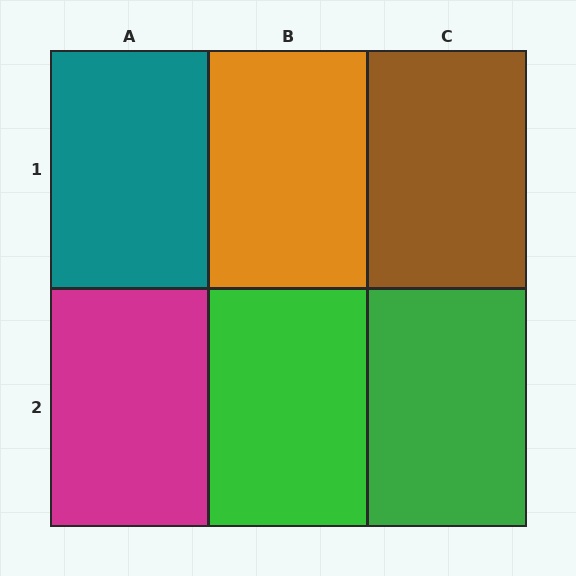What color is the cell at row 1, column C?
Brown.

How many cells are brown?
1 cell is brown.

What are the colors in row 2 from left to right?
Magenta, green, green.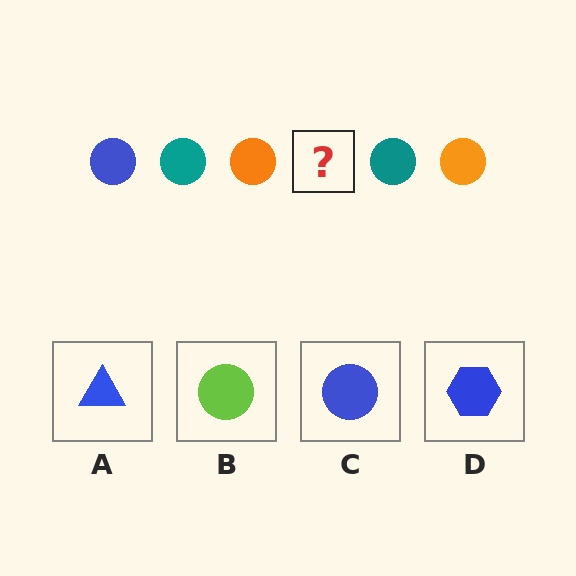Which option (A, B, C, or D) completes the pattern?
C.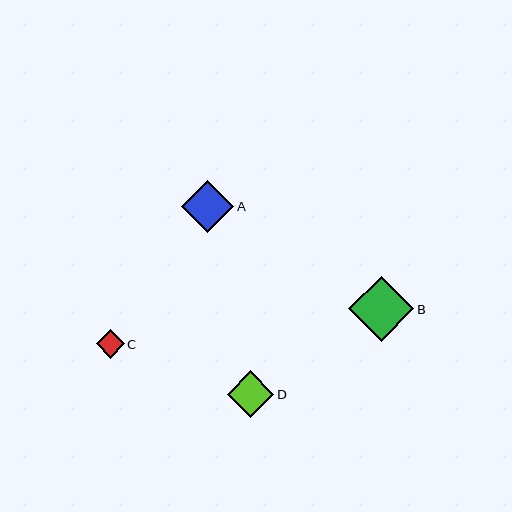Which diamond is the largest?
Diamond B is the largest with a size of approximately 65 pixels.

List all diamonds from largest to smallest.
From largest to smallest: B, A, D, C.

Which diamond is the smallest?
Diamond C is the smallest with a size of approximately 28 pixels.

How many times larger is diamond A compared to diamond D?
Diamond A is approximately 1.1 times the size of diamond D.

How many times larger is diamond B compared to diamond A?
Diamond B is approximately 1.2 times the size of diamond A.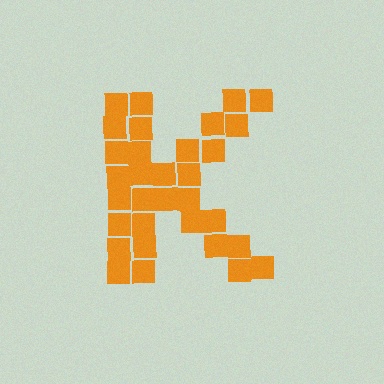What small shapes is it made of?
It is made of small squares.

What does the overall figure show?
The overall figure shows the letter K.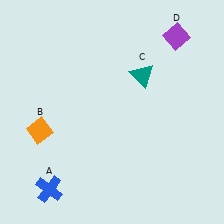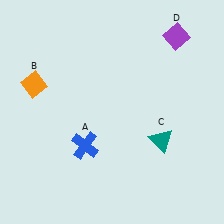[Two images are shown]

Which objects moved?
The objects that moved are: the blue cross (A), the orange diamond (B), the teal triangle (C).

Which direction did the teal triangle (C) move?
The teal triangle (C) moved down.